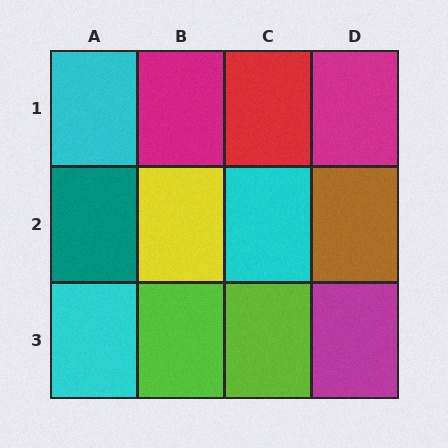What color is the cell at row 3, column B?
Lime.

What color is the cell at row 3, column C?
Lime.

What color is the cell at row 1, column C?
Red.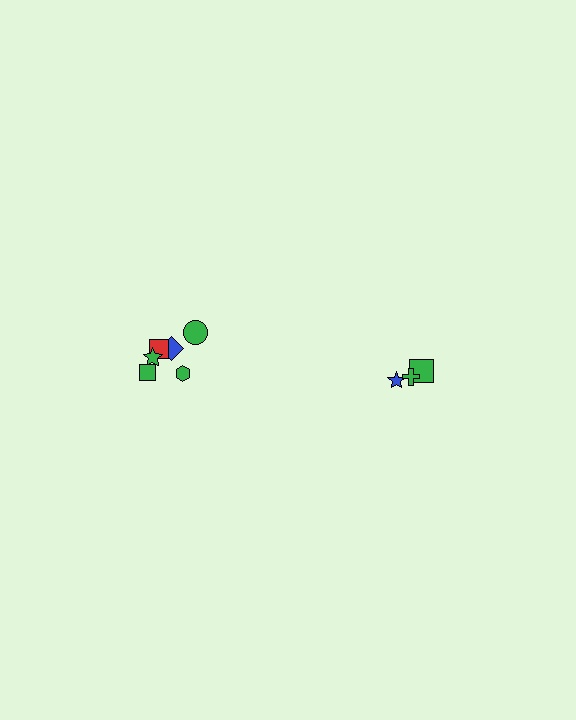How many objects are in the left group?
There are 6 objects.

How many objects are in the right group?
There are 3 objects.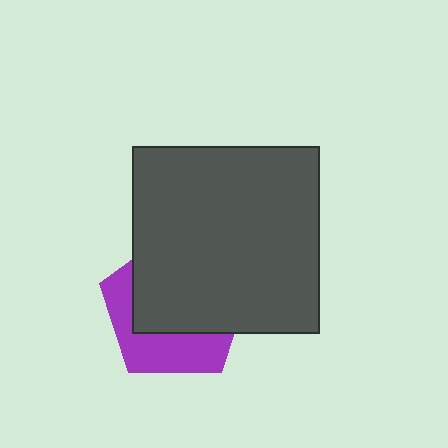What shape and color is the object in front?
The object in front is a dark gray square.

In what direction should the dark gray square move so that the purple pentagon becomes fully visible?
The dark gray square should move toward the upper-right. That is the shortest direction to clear the overlap and leave the purple pentagon fully visible.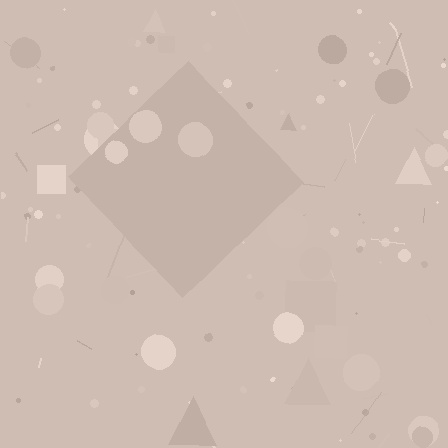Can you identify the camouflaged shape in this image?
The camouflaged shape is a diamond.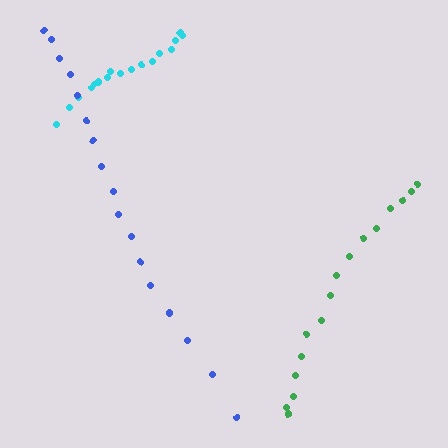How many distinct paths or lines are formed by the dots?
There are 3 distinct paths.